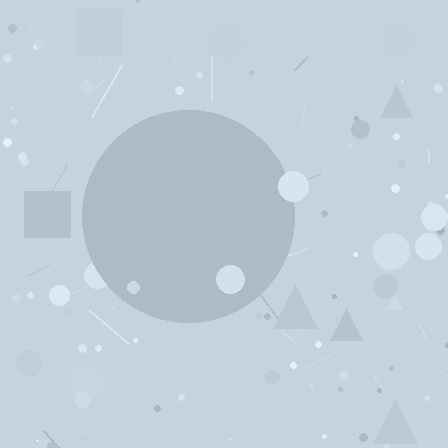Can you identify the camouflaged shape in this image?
The camouflaged shape is a circle.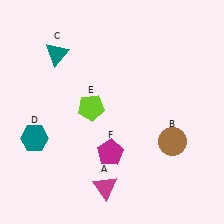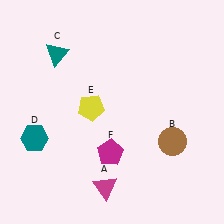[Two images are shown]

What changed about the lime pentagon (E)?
In Image 1, E is lime. In Image 2, it changed to yellow.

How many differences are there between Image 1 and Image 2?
There is 1 difference between the two images.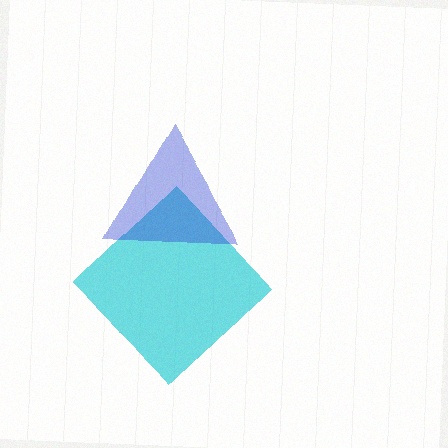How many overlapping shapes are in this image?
There are 2 overlapping shapes in the image.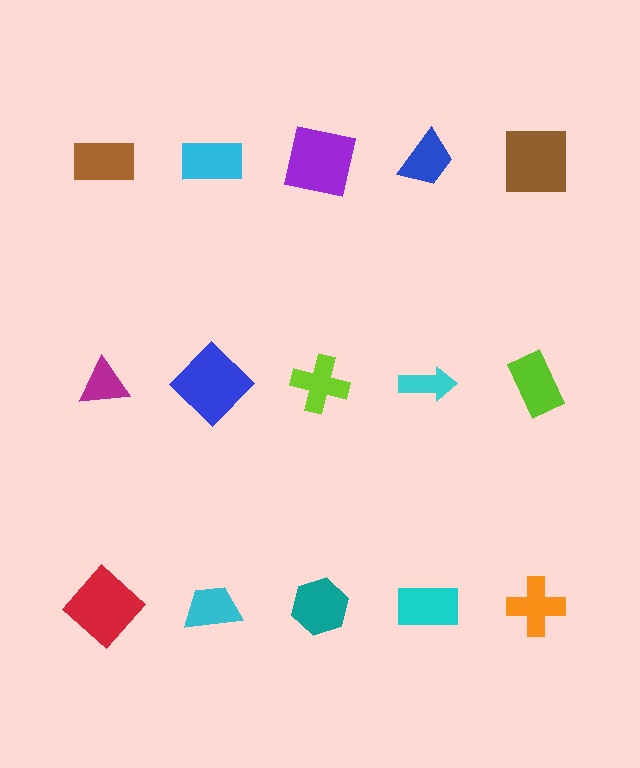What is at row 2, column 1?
A magenta triangle.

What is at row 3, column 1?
A red diamond.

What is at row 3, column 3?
A teal hexagon.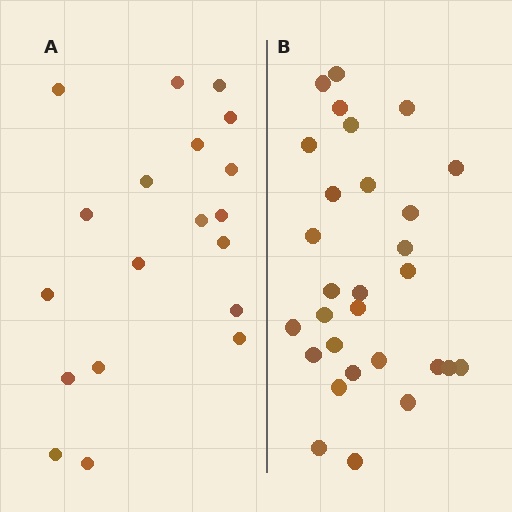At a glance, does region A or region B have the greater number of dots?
Region B (the right region) has more dots.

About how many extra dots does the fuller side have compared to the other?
Region B has roughly 10 or so more dots than region A.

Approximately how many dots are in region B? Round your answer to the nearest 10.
About 30 dots. (The exact count is 29, which rounds to 30.)